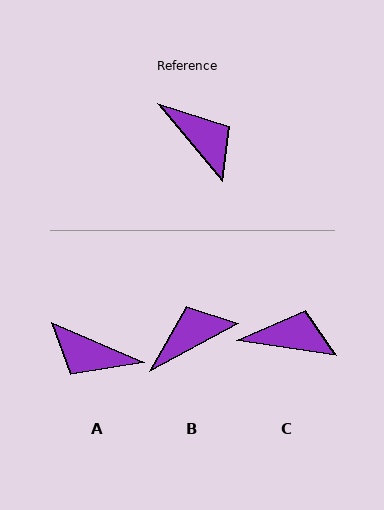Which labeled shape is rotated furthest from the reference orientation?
A, about 153 degrees away.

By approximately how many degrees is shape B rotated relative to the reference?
Approximately 78 degrees counter-clockwise.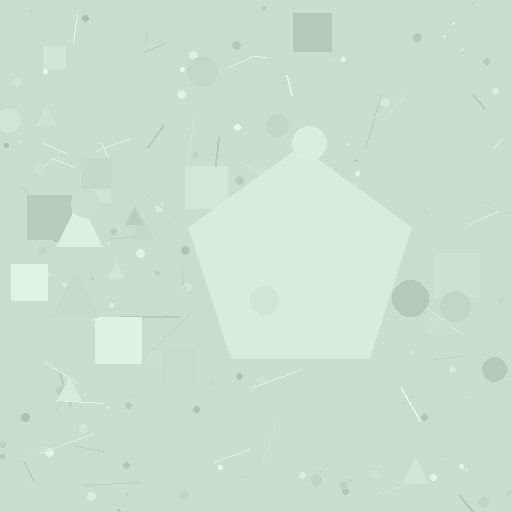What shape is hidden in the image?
A pentagon is hidden in the image.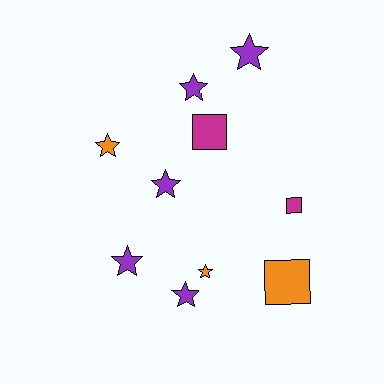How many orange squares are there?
There is 1 orange square.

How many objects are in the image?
There are 10 objects.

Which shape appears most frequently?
Star, with 7 objects.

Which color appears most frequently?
Purple, with 5 objects.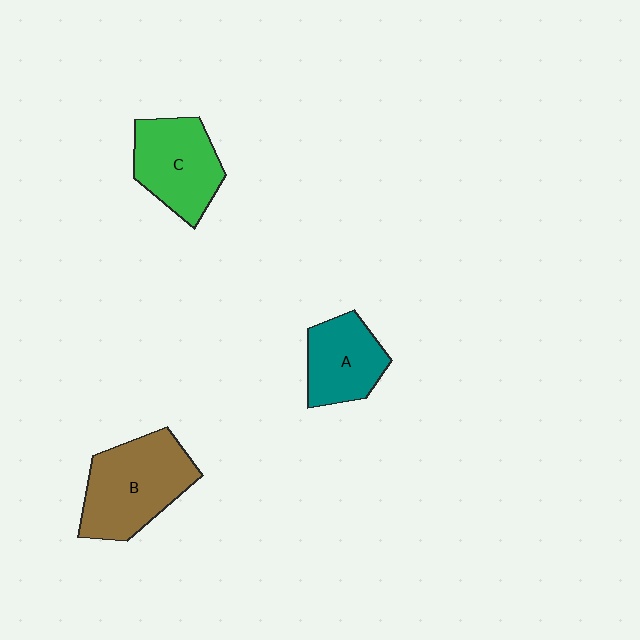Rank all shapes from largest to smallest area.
From largest to smallest: B (brown), C (green), A (teal).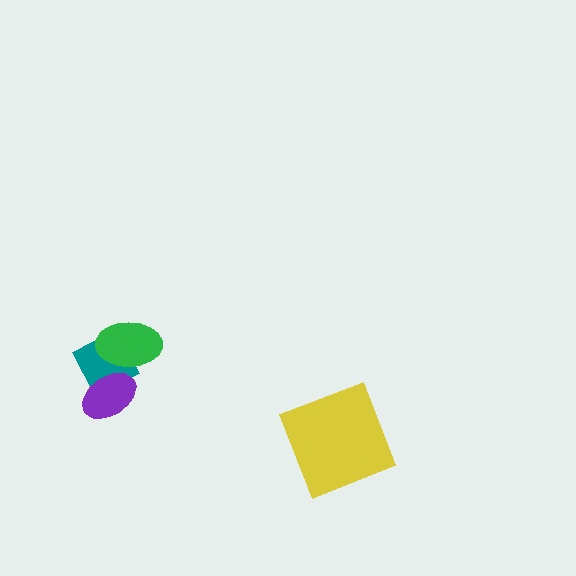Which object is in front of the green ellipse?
The purple ellipse is in front of the green ellipse.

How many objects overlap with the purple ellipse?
2 objects overlap with the purple ellipse.